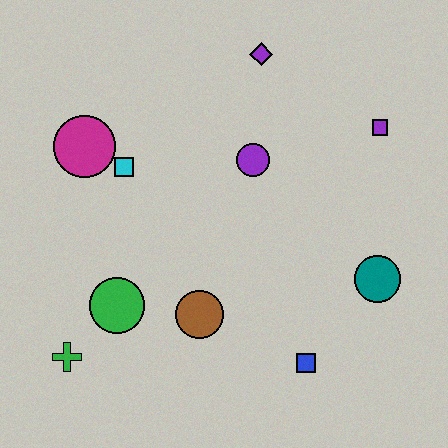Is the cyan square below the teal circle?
No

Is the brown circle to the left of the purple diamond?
Yes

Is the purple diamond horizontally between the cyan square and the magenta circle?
No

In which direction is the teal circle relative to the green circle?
The teal circle is to the right of the green circle.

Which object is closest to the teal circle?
The blue square is closest to the teal circle.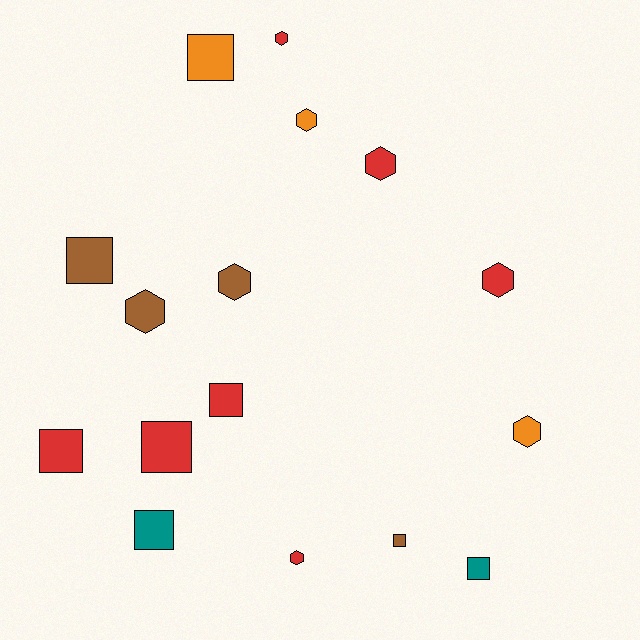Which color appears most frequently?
Red, with 7 objects.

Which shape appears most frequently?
Square, with 8 objects.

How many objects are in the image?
There are 16 objects.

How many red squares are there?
There are 3 red squares.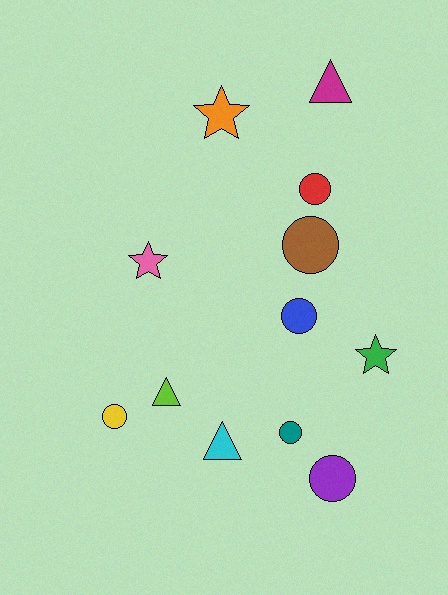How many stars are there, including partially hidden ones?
There are 3 stars.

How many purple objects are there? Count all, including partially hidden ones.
There is 1 purple object.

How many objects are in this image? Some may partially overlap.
There are 12 objects.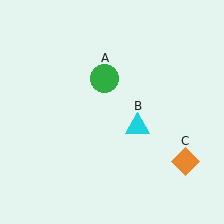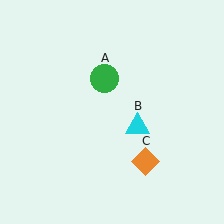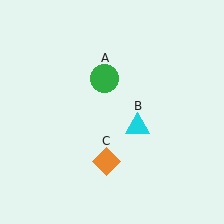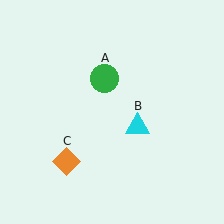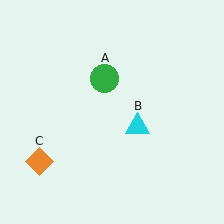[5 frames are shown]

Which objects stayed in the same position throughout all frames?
Green circle (object A) and cyan triangle (object B) remained stationary.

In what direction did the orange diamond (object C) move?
The orange diamond (object C) moved left.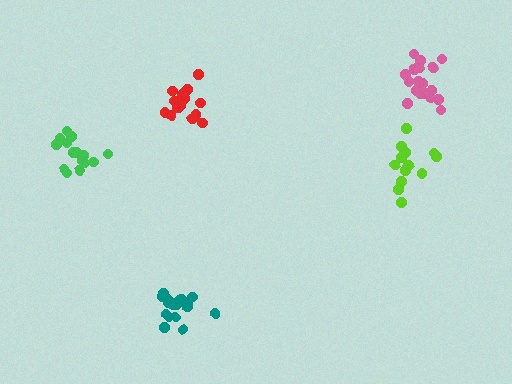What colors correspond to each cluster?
The clusters are colored: pink, lime, teal, red, green.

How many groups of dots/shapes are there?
There are 5 groups.